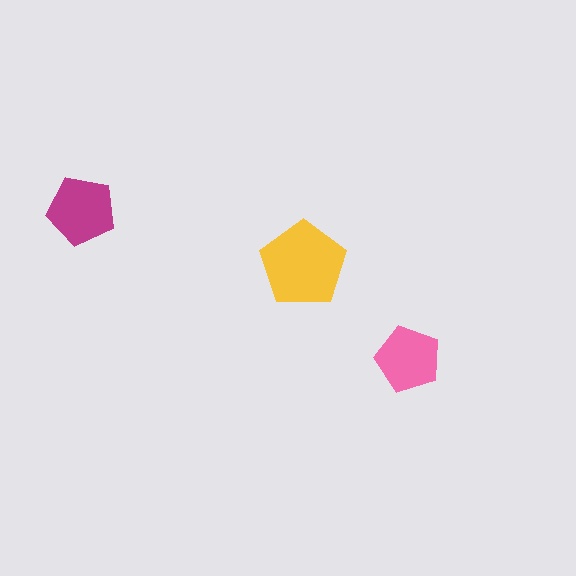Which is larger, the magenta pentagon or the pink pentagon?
The magenta one.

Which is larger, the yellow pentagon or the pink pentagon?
The yellow one.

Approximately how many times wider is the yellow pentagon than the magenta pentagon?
About 1.5 times wider.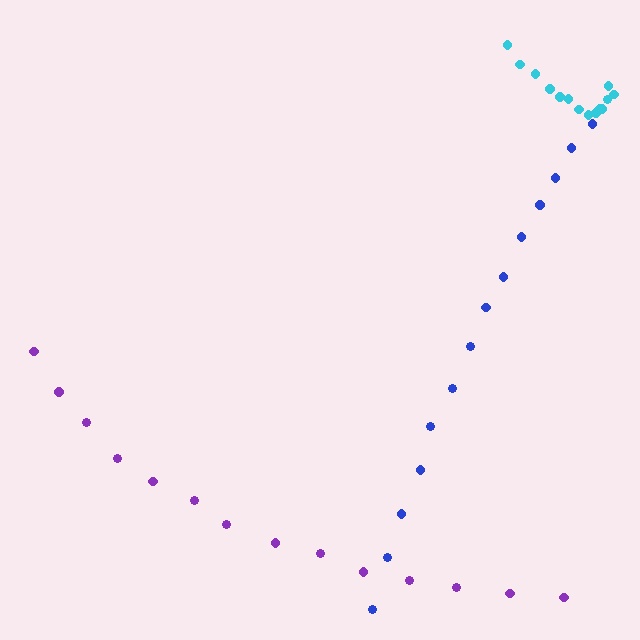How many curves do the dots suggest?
There are 3 distinct paths.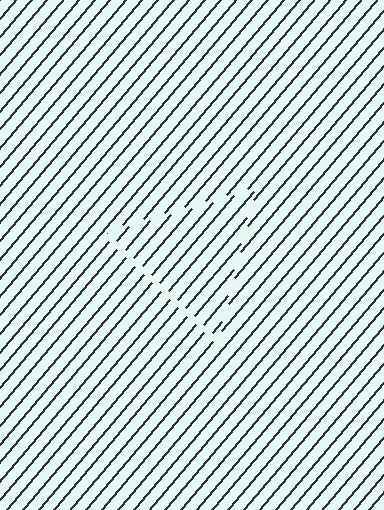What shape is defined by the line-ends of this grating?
An illusory triangle. The interior of the shape contains the same grating, shifted by half a period — the contour is defined by the phase discontinuity where line-ends from the inner and outer gratings abut.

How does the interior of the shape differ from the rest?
The interior of the shape contains the same grating, shifted by half a period — the contour is defined by the phase discontinuity where line-ends from the inner and outer gratings abut.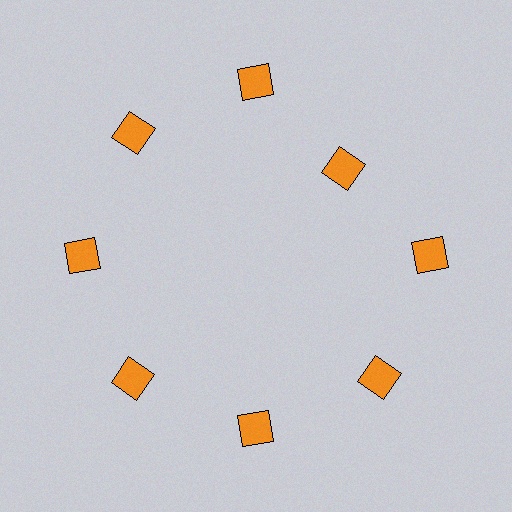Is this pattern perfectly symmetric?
No. The 8 orange squares are arranged in a ring, but one element near the 2 o'clock position is pulled inward toward the center, breaking the 8-fold rotational symmetry.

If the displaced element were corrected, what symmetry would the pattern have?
It would have 8-fold rotational symmetry — the pattern would map onto itself every 45 degrees.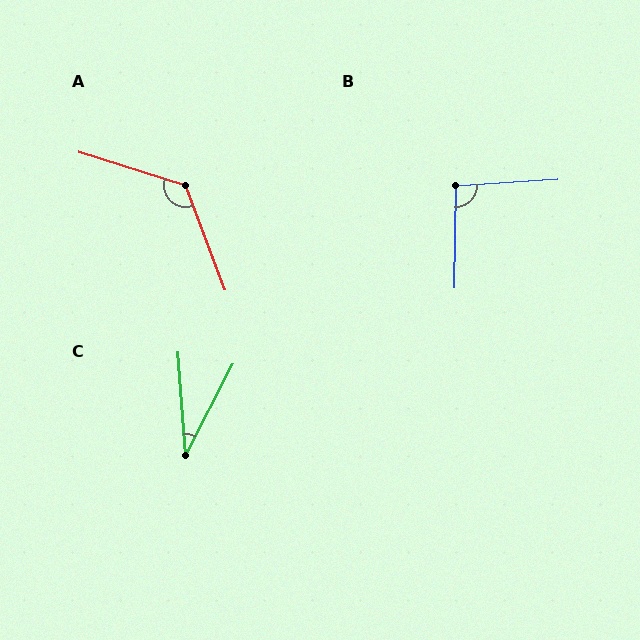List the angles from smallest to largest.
C (31°), B (95°), A (128°).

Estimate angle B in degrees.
Approximately 95 degrees.